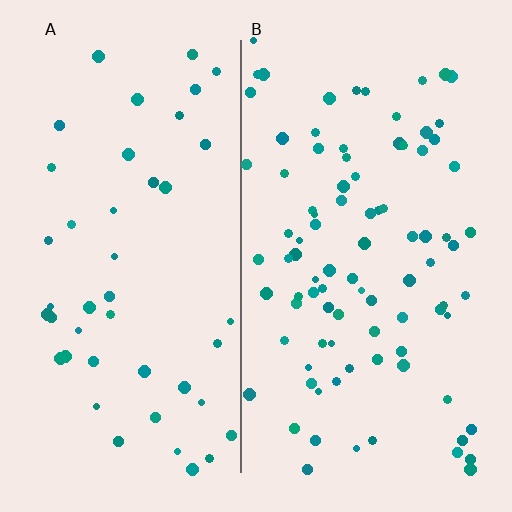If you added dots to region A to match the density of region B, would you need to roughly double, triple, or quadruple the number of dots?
Approximately double.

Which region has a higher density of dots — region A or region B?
B (the right).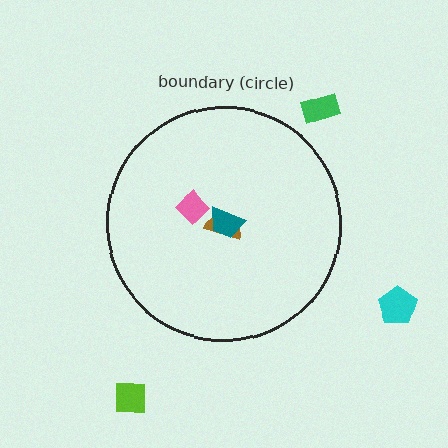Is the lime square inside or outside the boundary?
Outside.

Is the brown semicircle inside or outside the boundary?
Inside.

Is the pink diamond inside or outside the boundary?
Inside.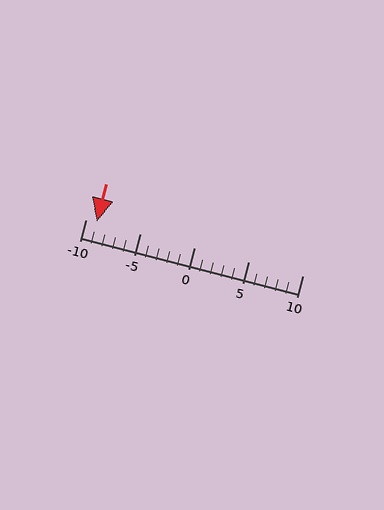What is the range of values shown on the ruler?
The ruler shows values from -10 to 10.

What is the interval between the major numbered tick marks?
The major tick marks are spaced 5 units apart.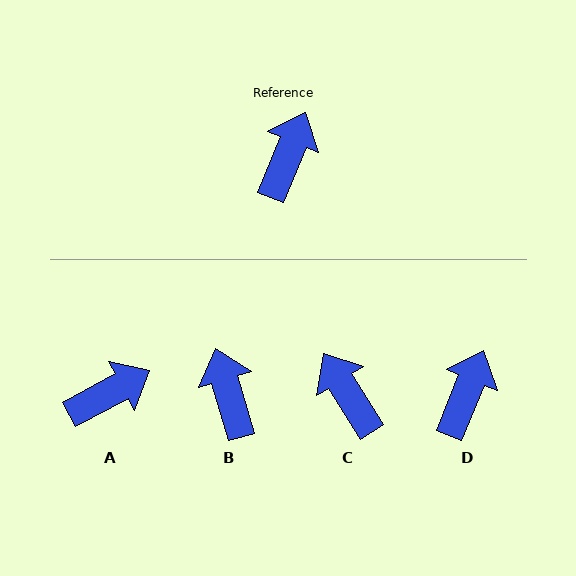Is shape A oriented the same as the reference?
No, it is off by about 39 degrees.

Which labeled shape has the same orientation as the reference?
D.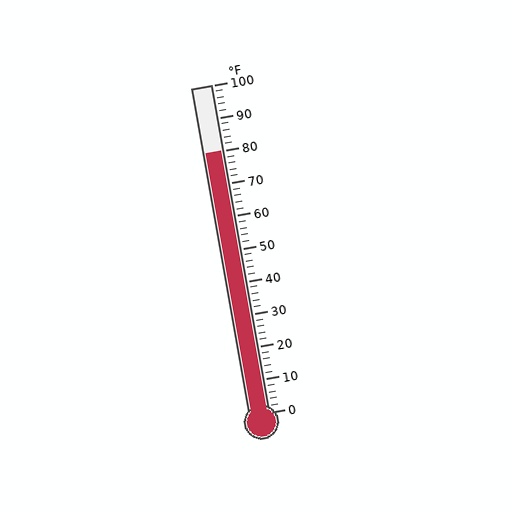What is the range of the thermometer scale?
The thermometer scale ranges from 0°F to 100°F.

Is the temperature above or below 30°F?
The temperature is above 30°F.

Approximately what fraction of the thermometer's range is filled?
The thermometer is filled to approximately 80% of its range.